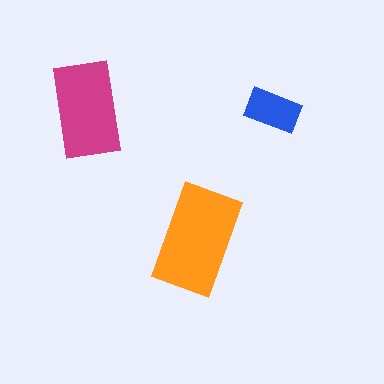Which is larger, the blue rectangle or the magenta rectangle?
The magenta one.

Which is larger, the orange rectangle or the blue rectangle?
The orange one.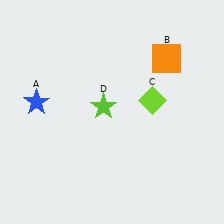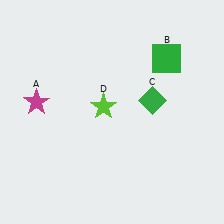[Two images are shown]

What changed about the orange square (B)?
In Image 1, B is orange. In Image 2, it changed to green.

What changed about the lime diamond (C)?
In Image 1, C is lime. In Image 2, it changed to green.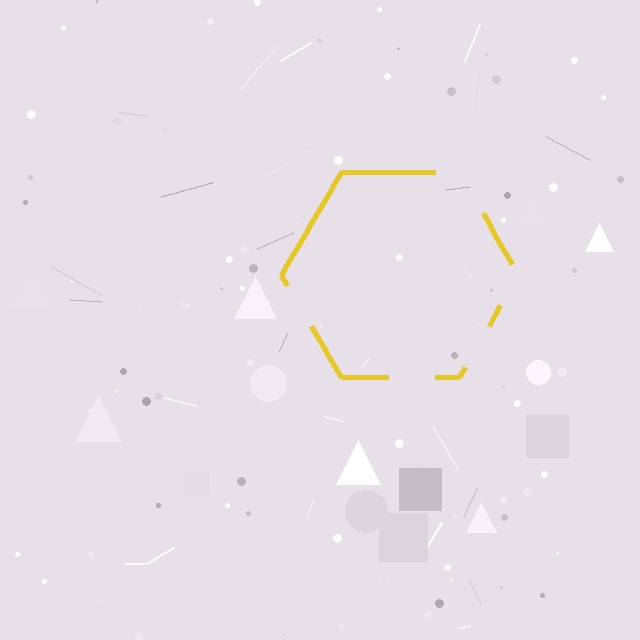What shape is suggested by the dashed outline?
The dashed outline suggests a hexagon.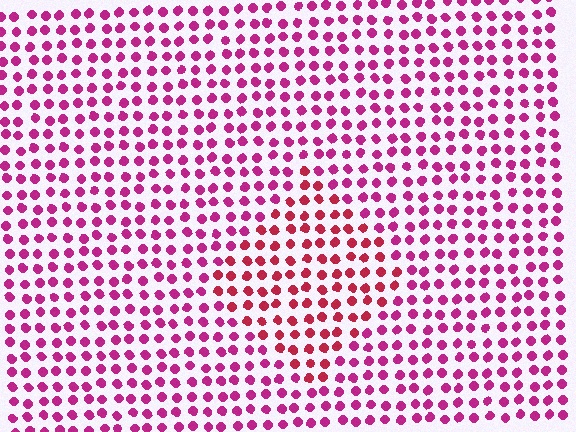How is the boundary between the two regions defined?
The boundary is defined purely by a slight shift in hue (about 27 degrees). Spacing, size, and orientation are identical on both sides.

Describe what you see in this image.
The image is filled with small magenta elements in a uniform arrangement. A diamond-shaped region is visible where the elements are tinted to a slightly different hue, forming a subtle color boundary.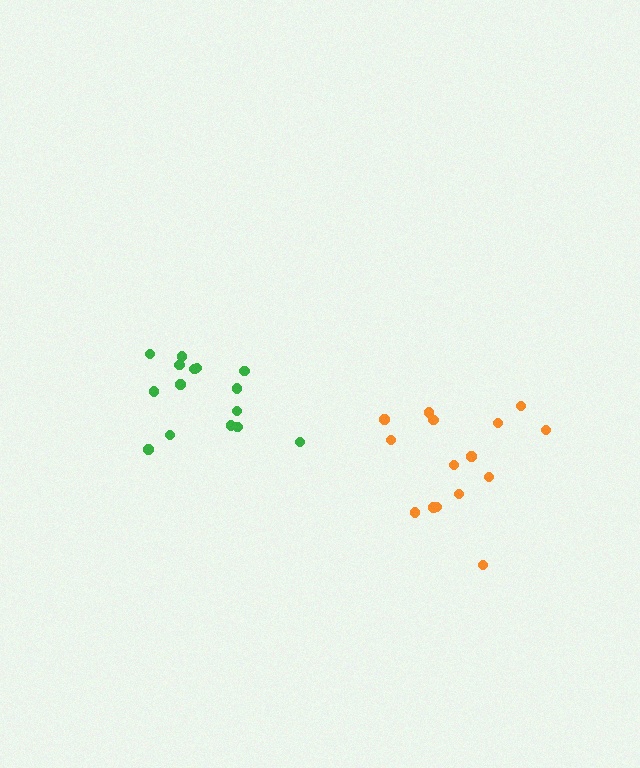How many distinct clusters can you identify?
There are 2 distinct clusters.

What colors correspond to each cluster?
The clusters are colored: green, orange.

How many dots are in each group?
Group 1: 15 dots, Group 2: 15 dots (30 total).